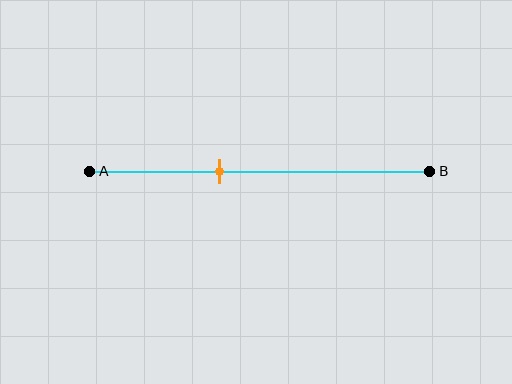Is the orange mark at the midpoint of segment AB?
No, the mark is at about 40% from A, not at the 50% midpoint.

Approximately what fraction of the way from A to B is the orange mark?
The orange mark is approximately 40% of the way from A to B.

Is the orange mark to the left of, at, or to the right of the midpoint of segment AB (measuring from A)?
The orange mark is to the left of the midpoint of segment AB.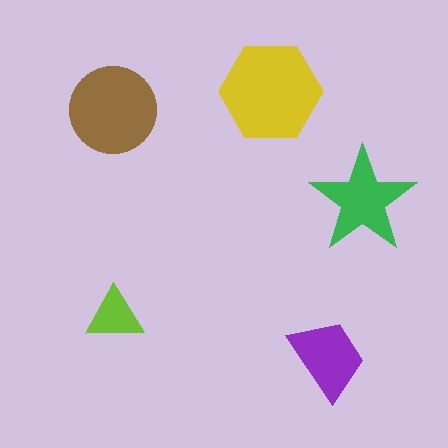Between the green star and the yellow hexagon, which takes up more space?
The yellow hexagon.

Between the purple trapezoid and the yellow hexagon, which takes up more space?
The yellow hexagon.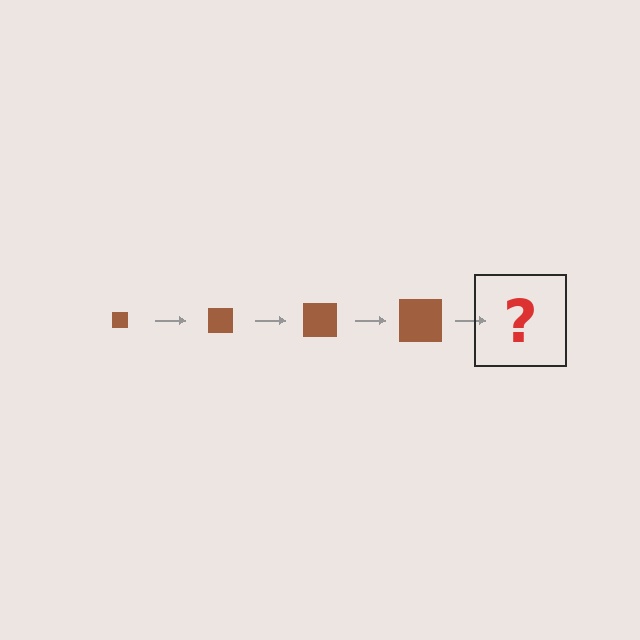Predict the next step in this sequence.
The next step is a brown square, larger than the previous one.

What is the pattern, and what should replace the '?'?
The pattern is that the square gets progressively larger each step. The '?' should be a brown square, larger than the previous one.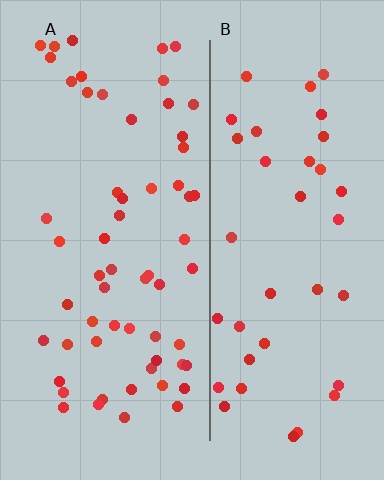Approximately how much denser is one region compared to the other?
Approximately 1.5× — region A over region B.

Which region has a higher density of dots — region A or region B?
A (the left).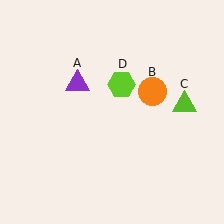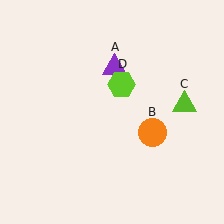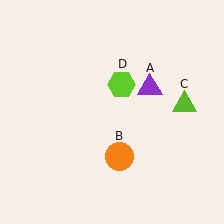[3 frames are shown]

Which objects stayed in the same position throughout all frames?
Lime triangle (object C) and lime hexagon (object D) remained stationary.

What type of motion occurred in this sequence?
The purple triangle (object A), orange circle (object B) rotated clockwise around the center of the scene.